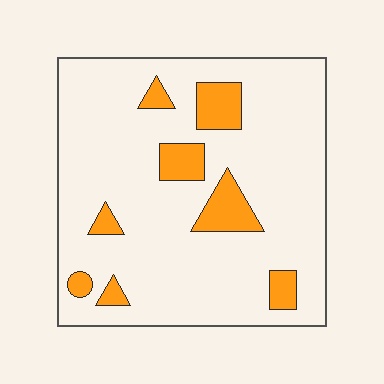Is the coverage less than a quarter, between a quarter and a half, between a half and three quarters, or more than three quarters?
Less than a quarter.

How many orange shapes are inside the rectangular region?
8.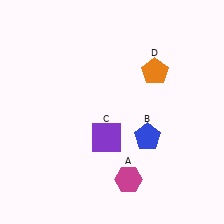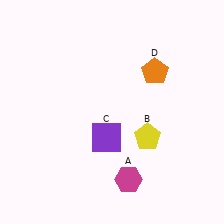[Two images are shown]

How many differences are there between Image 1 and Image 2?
There is 1 difference between the two images.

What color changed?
The pentagon (B) changed from blue in Image 1 to yellow in Image 2.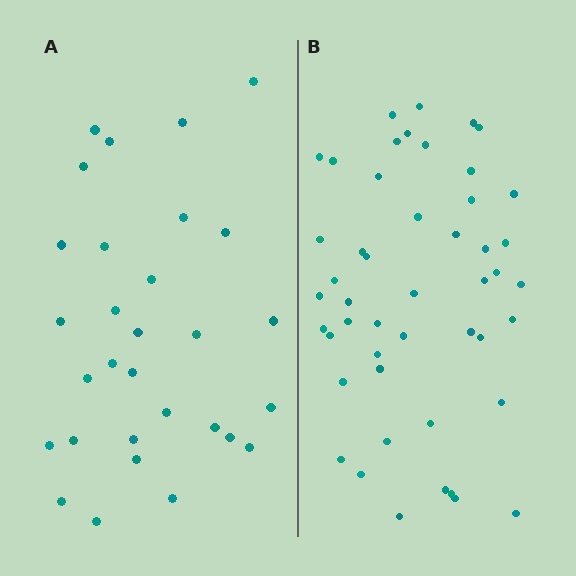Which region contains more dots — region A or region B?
Region B (the right region) has more dots.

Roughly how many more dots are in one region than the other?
Region B has approximately 20 more dots than region A.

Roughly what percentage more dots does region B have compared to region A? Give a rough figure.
About 60% more.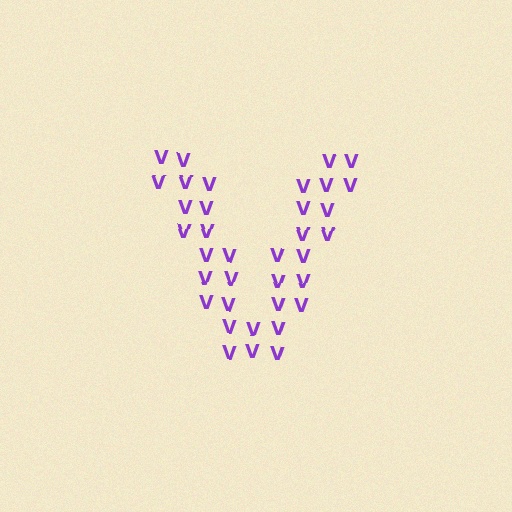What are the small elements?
The small elements are letter V's.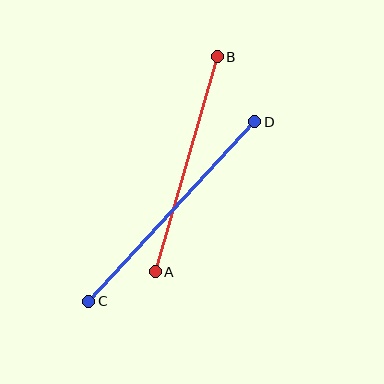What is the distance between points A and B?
The distance is approximately 224 pixels.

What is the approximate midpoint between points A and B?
The midpoint is at approximately (186, 164) pixels.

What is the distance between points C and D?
The distance is approximately 245 pixels.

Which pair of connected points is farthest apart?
Points C and D are farthest apart.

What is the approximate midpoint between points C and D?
The midpoint is at approximately (172, 211) pixels.